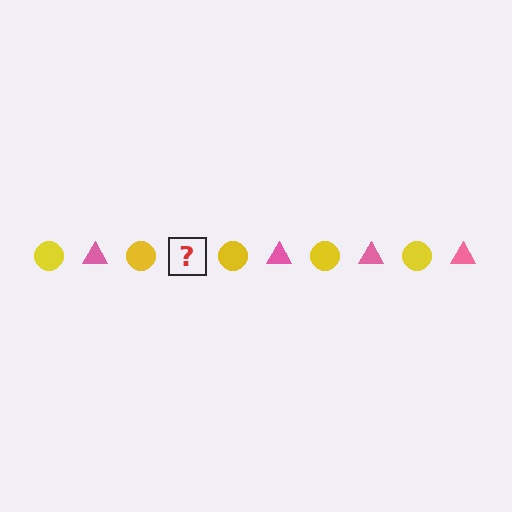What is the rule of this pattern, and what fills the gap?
The rule is that the pattern alternates between yellow circle and pink triangle. The gap should be filled with a pink triangle.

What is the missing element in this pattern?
The missing element is a pink triangle.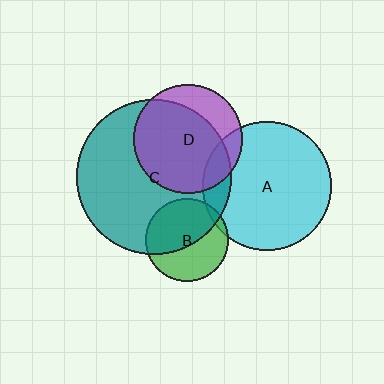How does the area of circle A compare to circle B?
Approximately 2.4 times.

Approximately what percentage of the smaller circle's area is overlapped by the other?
Approximately 55%.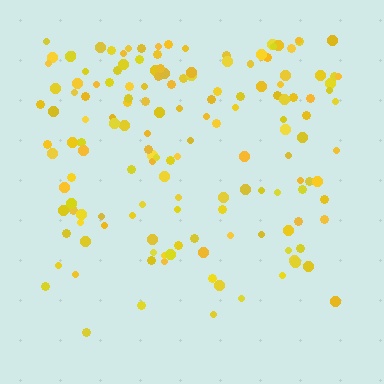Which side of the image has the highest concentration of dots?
The top.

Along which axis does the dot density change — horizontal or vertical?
Vertical.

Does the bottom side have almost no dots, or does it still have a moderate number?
Still a moderate number, just noticeably fewer than the top.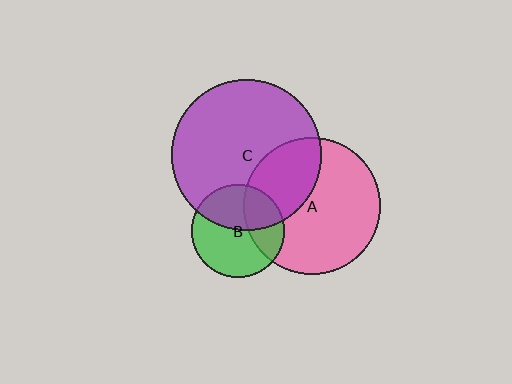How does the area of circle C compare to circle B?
Approximately 2.6 times.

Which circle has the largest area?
Circle C (purple).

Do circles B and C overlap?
Yes.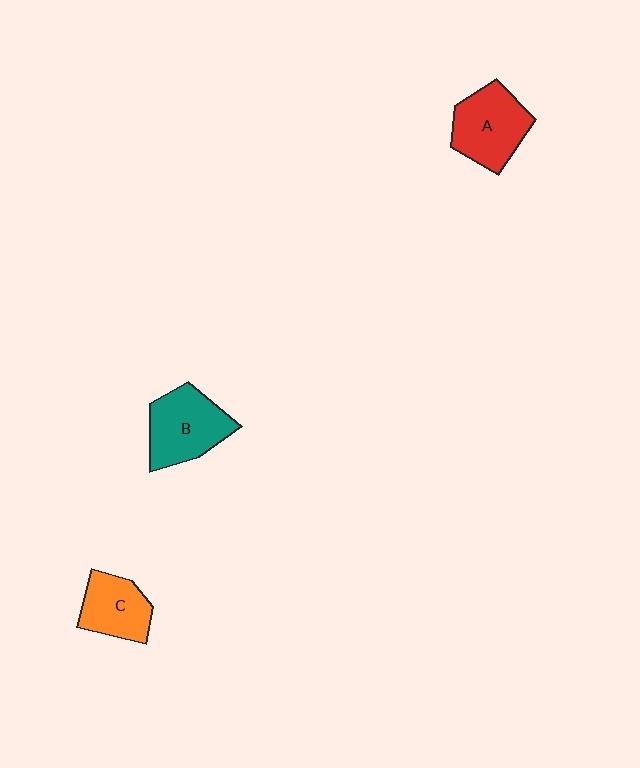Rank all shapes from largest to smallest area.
From largest to smallest: B (teal), A (red), C (orange).